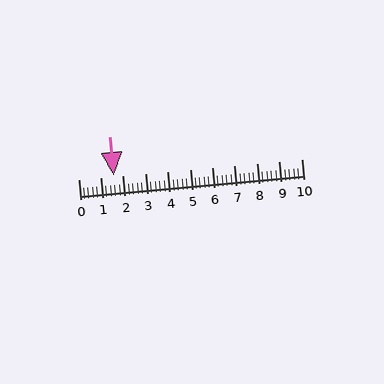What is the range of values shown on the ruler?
The ruler shows values from 0 to 10.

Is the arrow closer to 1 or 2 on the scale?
The arrow is closer to 2.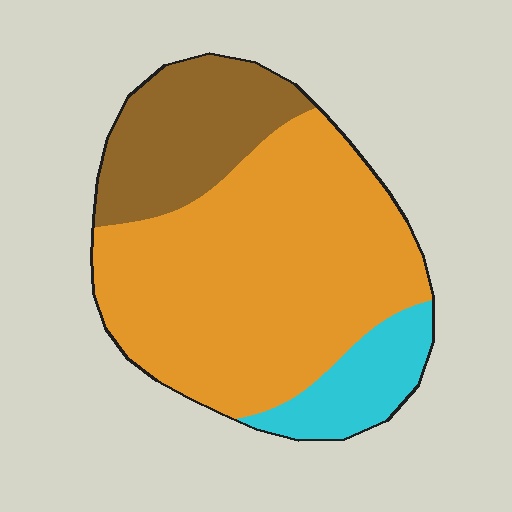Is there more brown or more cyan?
Brown.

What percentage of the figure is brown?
Brown takes up between a sixth and a third of the figure.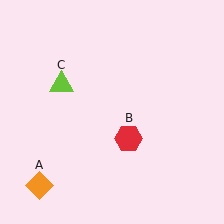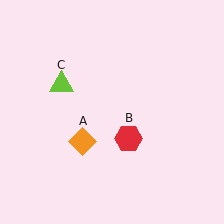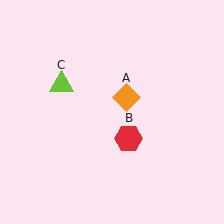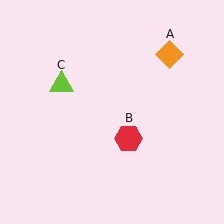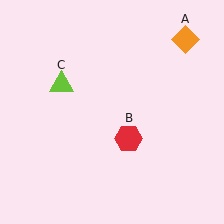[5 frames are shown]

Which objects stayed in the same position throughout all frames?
Red hexagon (object B) and lime triangle (object C) remained stationary.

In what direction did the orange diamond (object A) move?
The orange diamond (object A) moved up and to the right.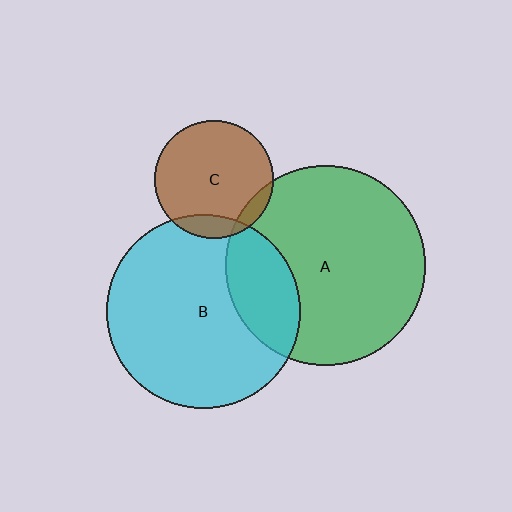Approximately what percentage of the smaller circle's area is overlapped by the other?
Approximately 25%.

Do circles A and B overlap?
Yes.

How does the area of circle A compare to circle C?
Approximately 2.8 times.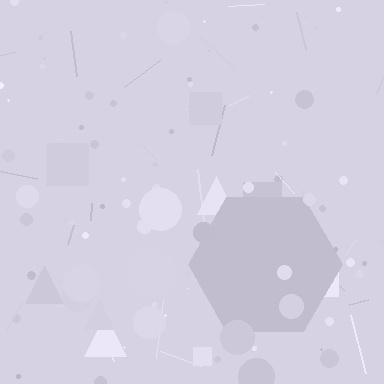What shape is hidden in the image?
A hexagon is hidden in the image.